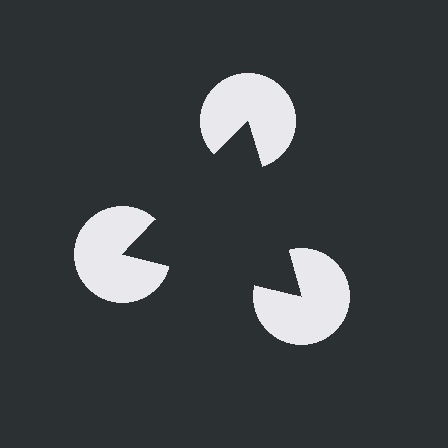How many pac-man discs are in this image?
There are 3 — one at each vertex of the illusory triangle.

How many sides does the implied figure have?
3 sides.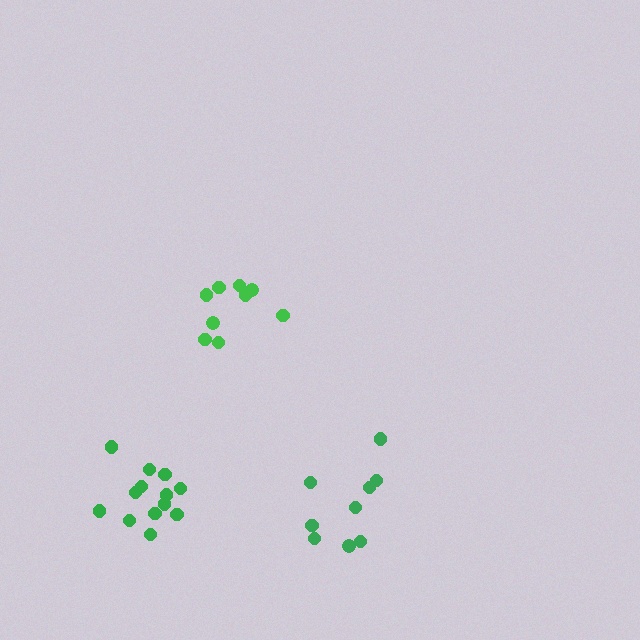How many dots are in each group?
Group 1: 9 dots, Group 2: 13 dots, Group 3: 9 dots (31 total).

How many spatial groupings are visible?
There are 3 spatial groupings.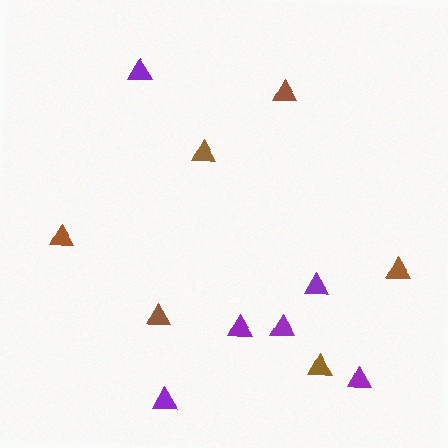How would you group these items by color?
There are 2 groups: one group of purple triangles (6) and one group of brown triangles (6).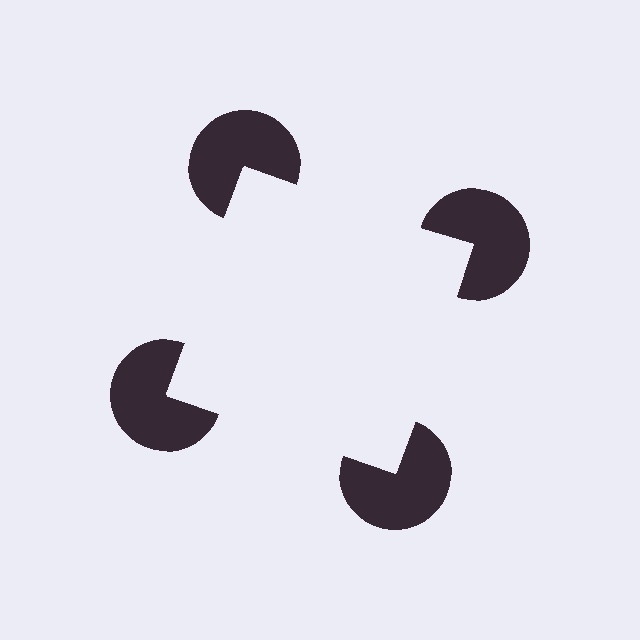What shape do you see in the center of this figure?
An illusory square — its edges are inferred from the aligned wedge cuts in the pac-man discs, not physically drawn.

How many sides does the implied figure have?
4 sides.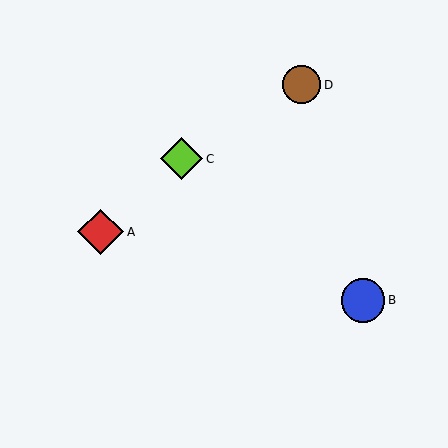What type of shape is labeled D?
Shape D is a brown circle.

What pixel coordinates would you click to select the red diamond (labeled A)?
Click at (101, 232) to select the red diamond A.